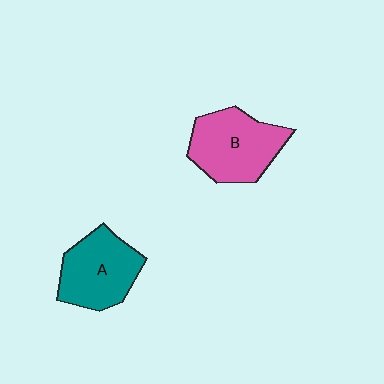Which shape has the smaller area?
Shape A (teal).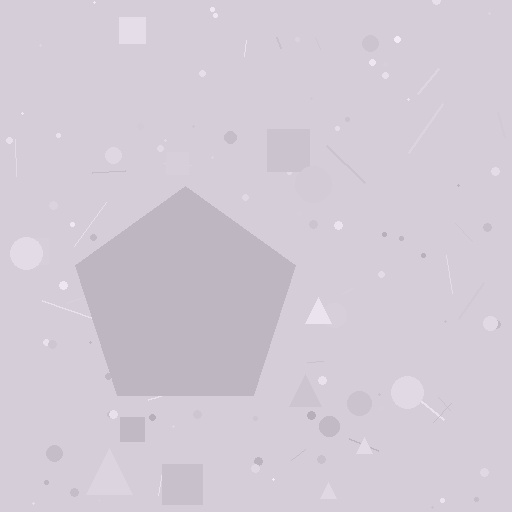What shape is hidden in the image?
A pentagon is hidden in the image.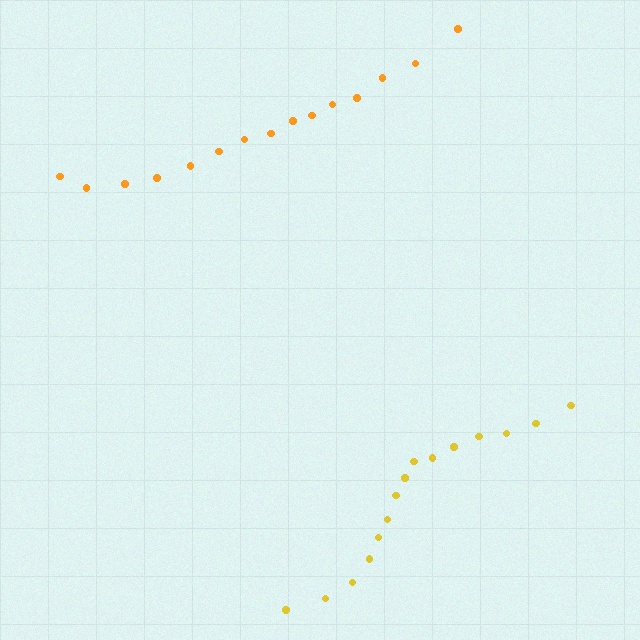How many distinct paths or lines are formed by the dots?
There are 2 distinct paths.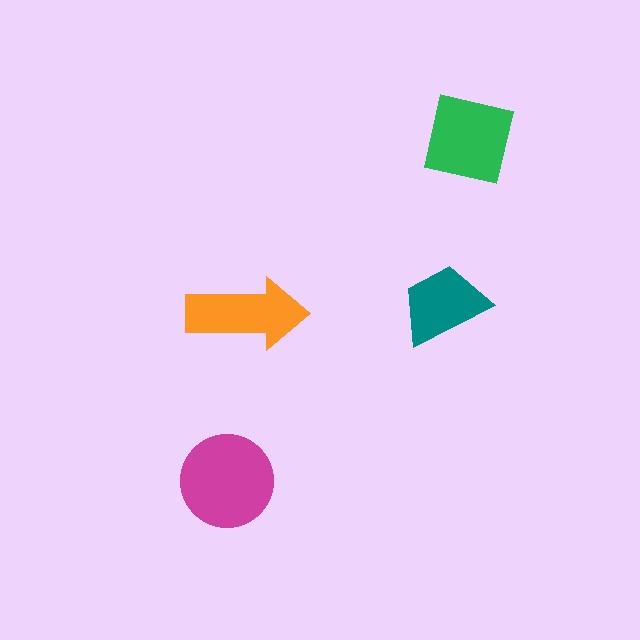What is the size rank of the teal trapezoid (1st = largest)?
4th.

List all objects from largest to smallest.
The magenta circle, the green square, the orange arrow, the teal trapezoid.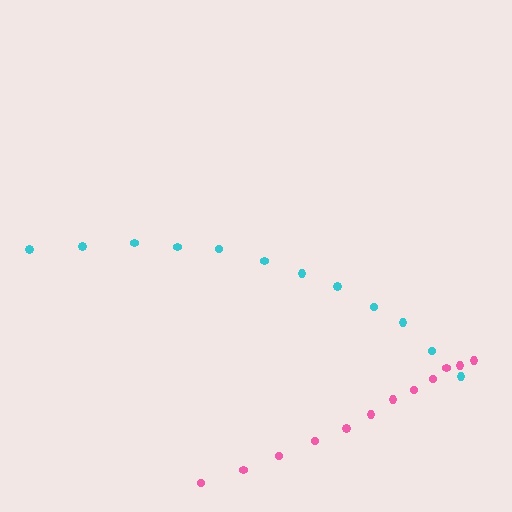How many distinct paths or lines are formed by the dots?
There are 2 distinct paths.